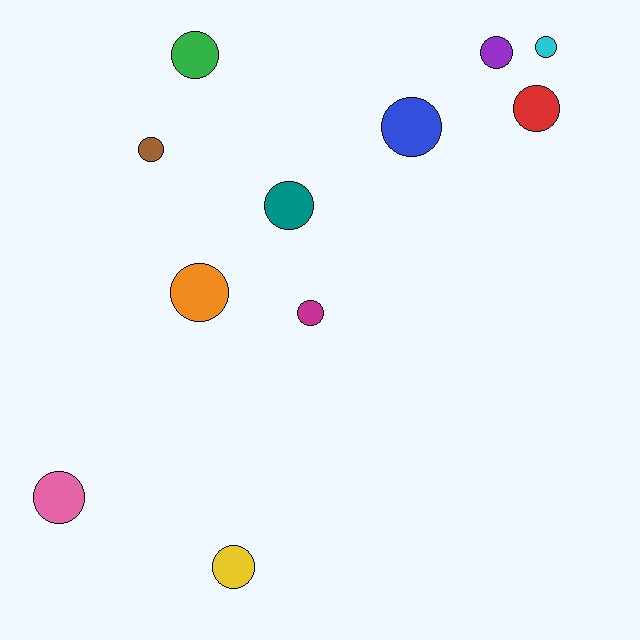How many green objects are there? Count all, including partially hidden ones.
There is 1 green object.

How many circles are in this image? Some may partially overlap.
There are 11 circles.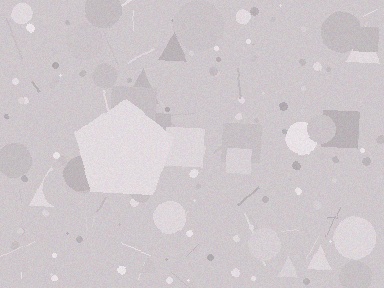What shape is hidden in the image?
A pentagon is hidden in the image.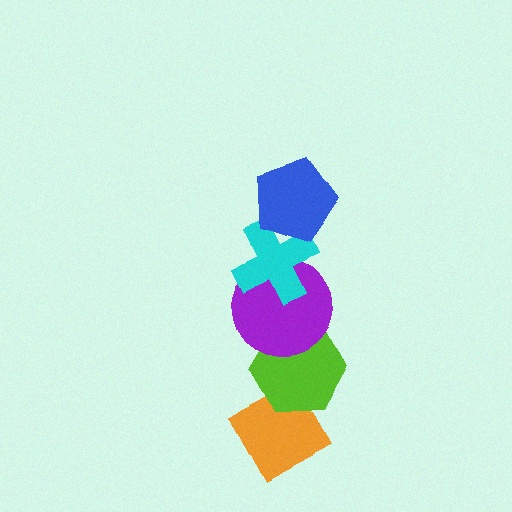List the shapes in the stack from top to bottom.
From top to bottom: the blue pentagon, the cyan cross, the purple circle, the lime hexagon, the orange diamond.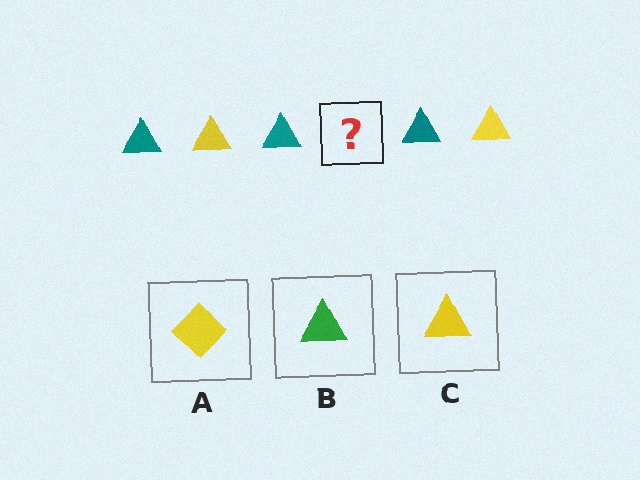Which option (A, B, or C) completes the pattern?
C.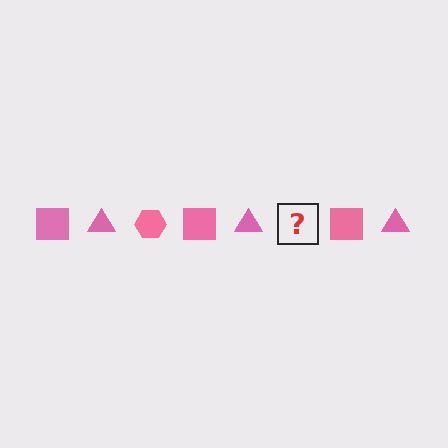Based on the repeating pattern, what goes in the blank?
The blank should be a pink hexagon.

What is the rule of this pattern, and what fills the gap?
The rule is that the pattern cycles through square, triangle, hexagon shapes in pink. The gap should be filled with a pink hexagon.